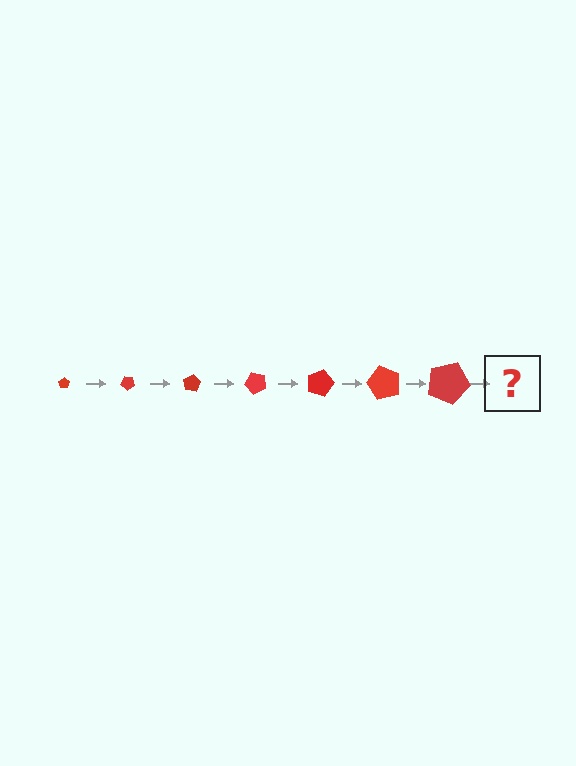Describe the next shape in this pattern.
It should be a pentagon, larger than the previous one and rotated 280 degrees from the start.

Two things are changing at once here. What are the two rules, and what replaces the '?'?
The two rules are that the pentagon grows larger each step and it rotates 40 degrees each step. The '?' should be a pentagon, larger than the previous one and rotated 280 degrees from the start.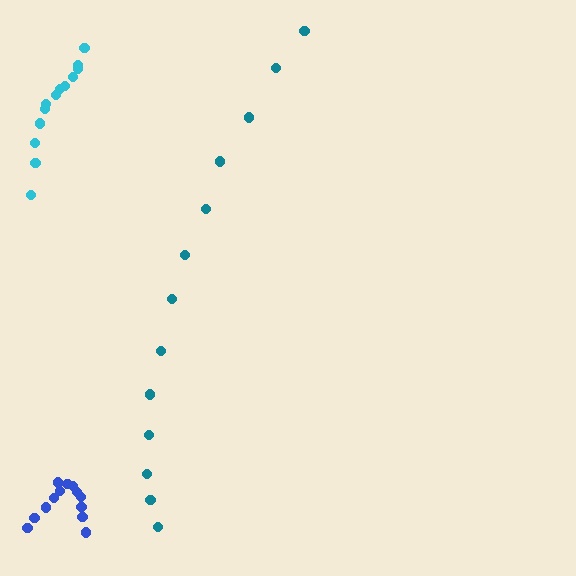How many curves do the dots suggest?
There are 3 distinct paths.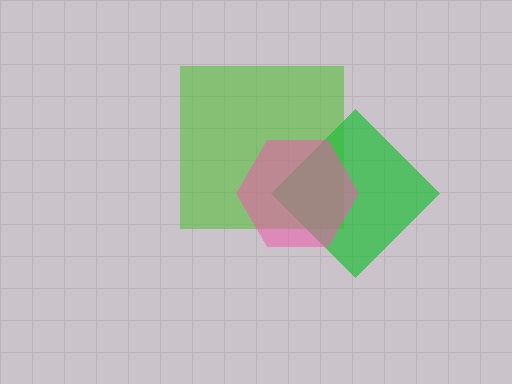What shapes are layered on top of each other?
The layered shapes are: a lime square, a green diamond, a pink hexagon.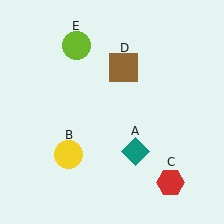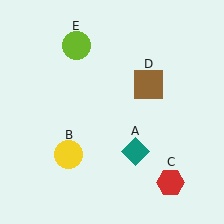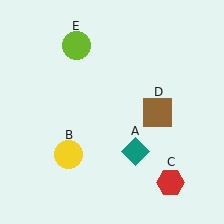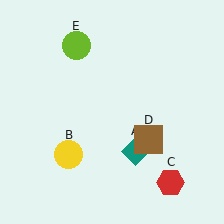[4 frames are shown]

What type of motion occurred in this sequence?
The brown square (object D) rotated clockwise around the center of the scene.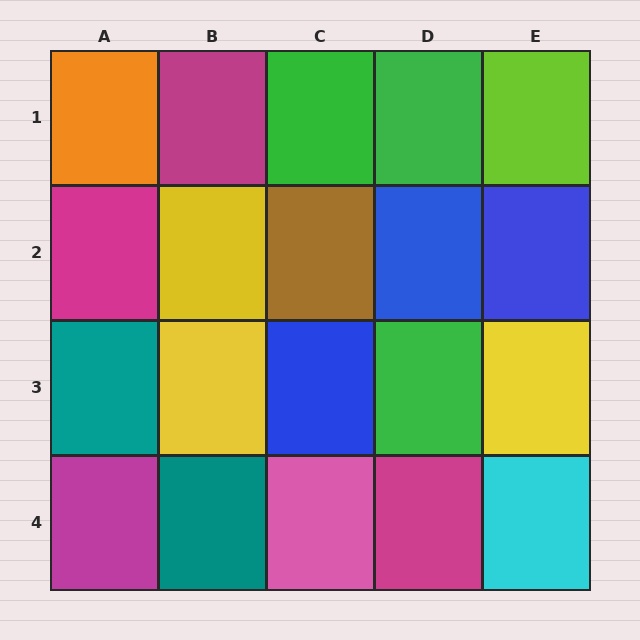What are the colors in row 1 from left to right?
Orange, magenta, green, green, lime.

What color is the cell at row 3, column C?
Blue.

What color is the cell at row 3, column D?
Green.